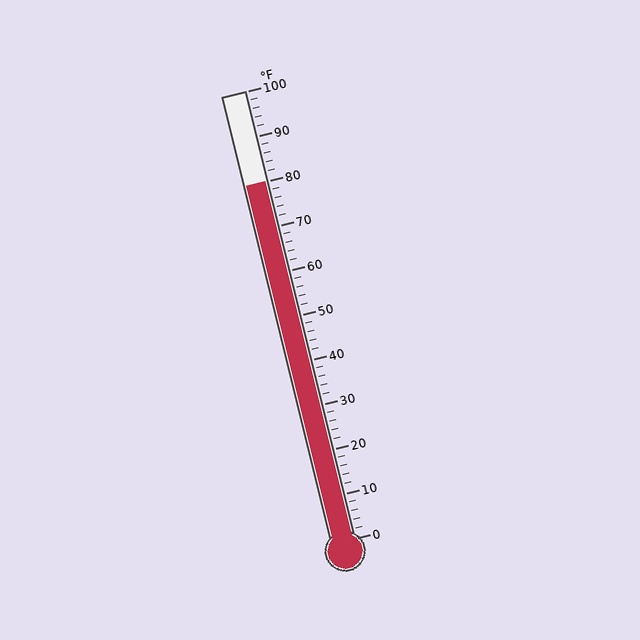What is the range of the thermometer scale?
The thermometer scale ranges from 0°F to 100°F.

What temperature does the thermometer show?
The thermometer shows approximately 80°F.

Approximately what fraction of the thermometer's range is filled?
The thermometer is filled to approximately 80% of its range.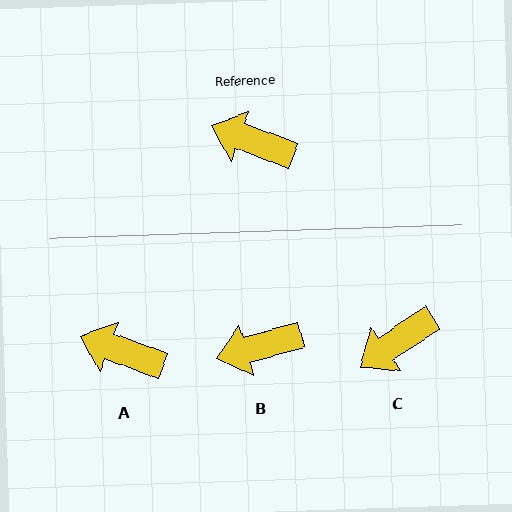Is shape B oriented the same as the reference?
No, it is off by about 36 degrees.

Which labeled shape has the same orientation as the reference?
A.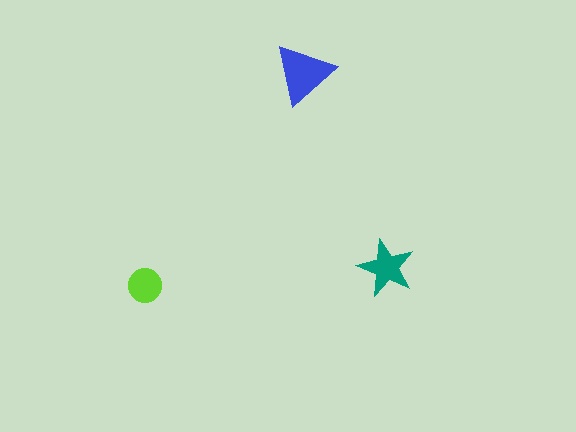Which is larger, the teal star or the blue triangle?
The blue triangle.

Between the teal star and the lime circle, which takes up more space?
The teal star.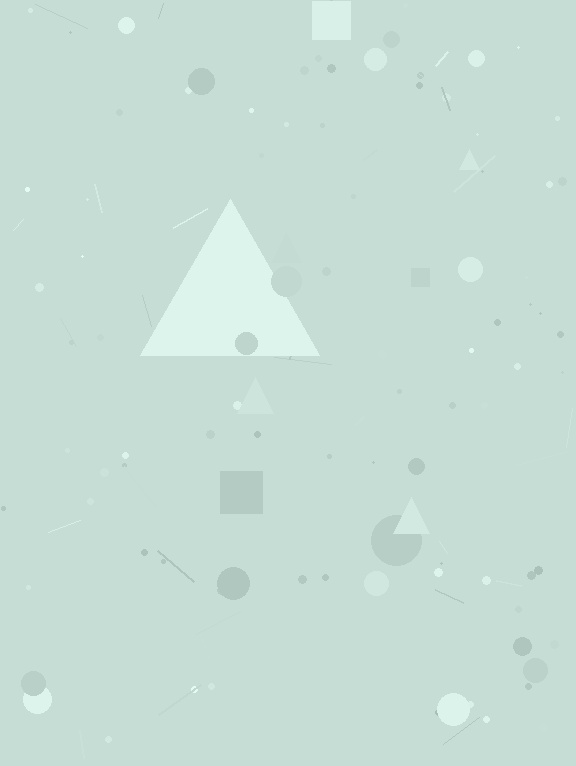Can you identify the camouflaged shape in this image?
The camouflaged shape is a triangle.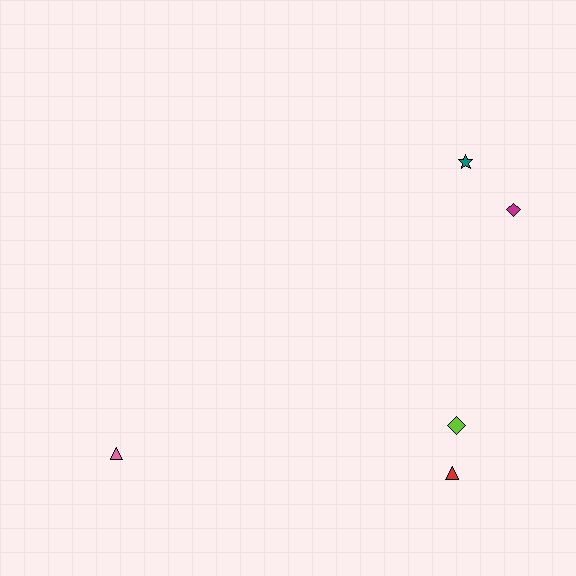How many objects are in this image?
There are 5 objects.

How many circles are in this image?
There are no circles.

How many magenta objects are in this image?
There is 1 magenta object.